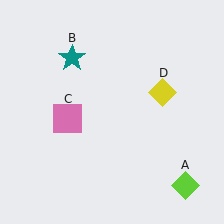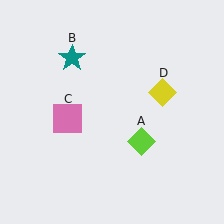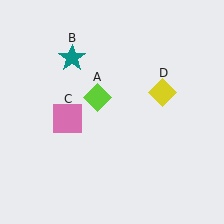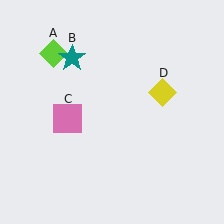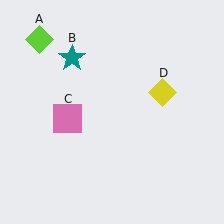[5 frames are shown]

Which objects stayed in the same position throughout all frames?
Teal star (object B) and pink square (object C) and yellow diamond (object D) remained stationary.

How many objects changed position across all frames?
1 object changed position: lime diamond (object A).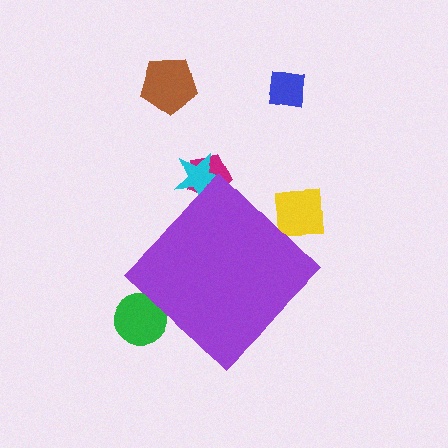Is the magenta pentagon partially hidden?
Yes, the magenta pentagon is partially hidden behind the purple diamond.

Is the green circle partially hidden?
Yes, the green circle is partially hidden behind the purple diamond.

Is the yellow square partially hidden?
Yes, the yellow square is partially hidden behind the purple diamond.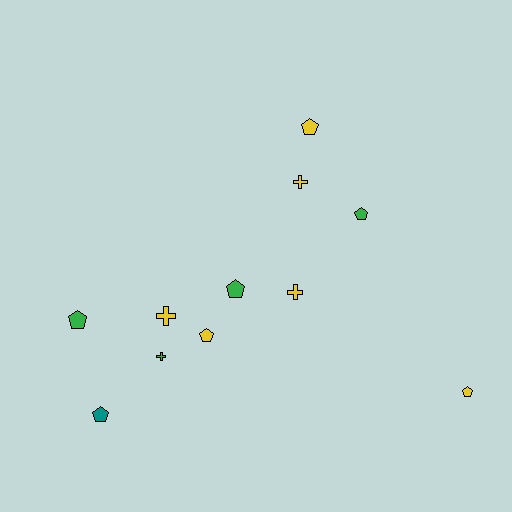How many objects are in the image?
There are 11 objects.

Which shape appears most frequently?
Pentagon, with 7 objects.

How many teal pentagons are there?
There is 1 teal pentagon.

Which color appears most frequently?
Yellow, with 6 objects.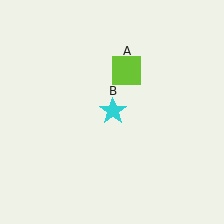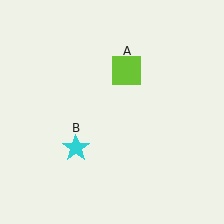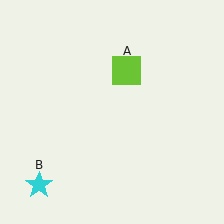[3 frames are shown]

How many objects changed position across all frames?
1 object changed position: cyan star (object B).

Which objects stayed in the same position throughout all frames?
Lime square (object A) remained stationary.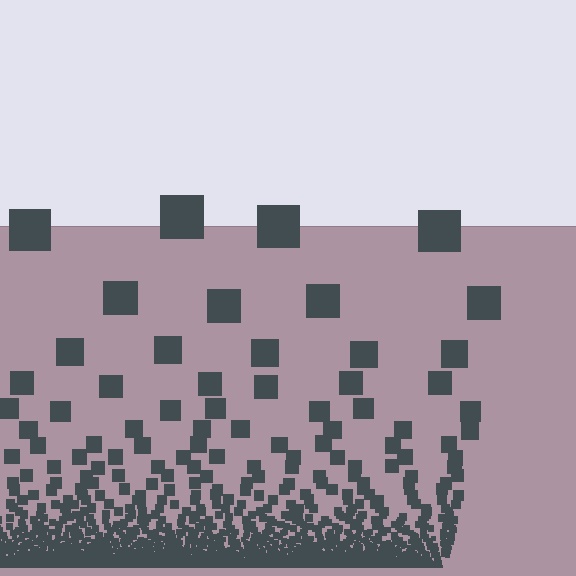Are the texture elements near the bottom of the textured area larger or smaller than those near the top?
Smaller. The gradient is inverted — elements near the bottom are smaller and denser.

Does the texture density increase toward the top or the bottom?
Density increases toward the bottom.